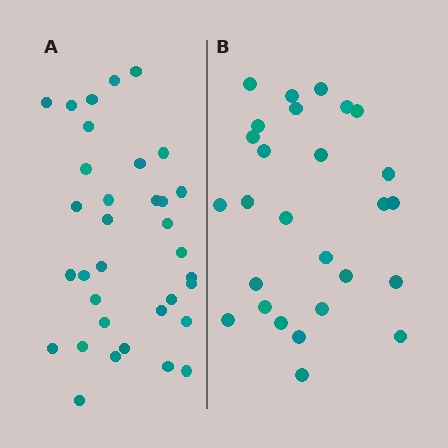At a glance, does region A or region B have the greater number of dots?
Region A (the left region) has more dots.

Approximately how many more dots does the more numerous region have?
Region A has roughly 8 or so more dots than region B.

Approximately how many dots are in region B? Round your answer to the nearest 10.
About 30 dots. (The exact count is 27, which rounds to 30.)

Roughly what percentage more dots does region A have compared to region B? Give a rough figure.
About 25% more.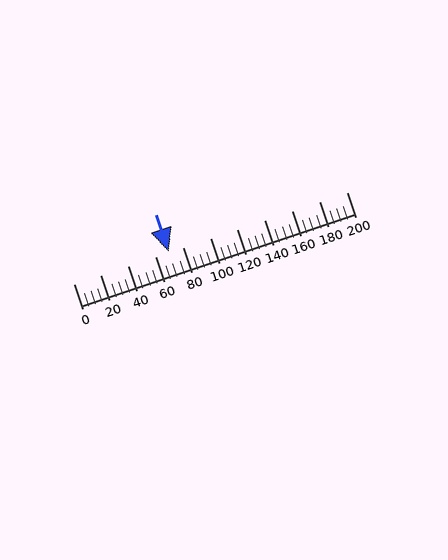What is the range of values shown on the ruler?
The ruler shows values from 0 to 200.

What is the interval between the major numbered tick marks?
The major tick marks are spaced 20 units apart.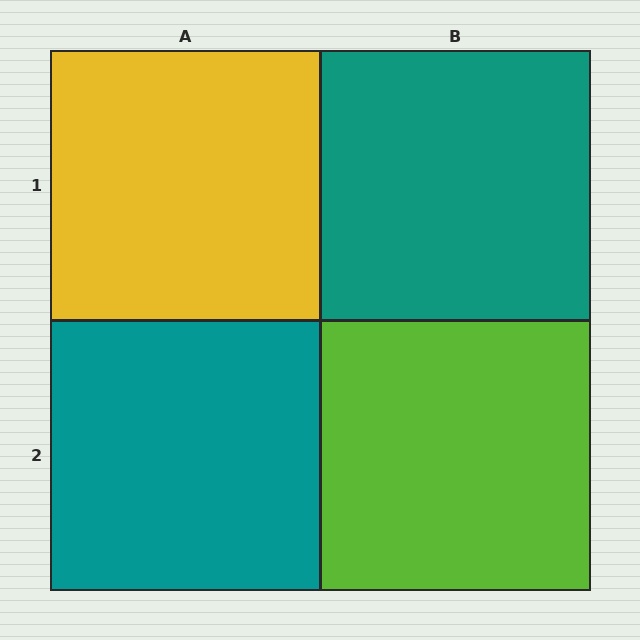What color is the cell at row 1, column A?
Yellow.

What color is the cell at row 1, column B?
Teal.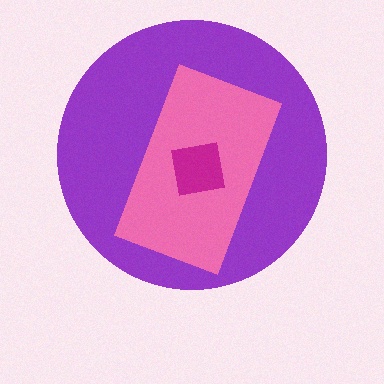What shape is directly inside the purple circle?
The pink rectangle.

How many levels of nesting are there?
3.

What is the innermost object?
The magenta square.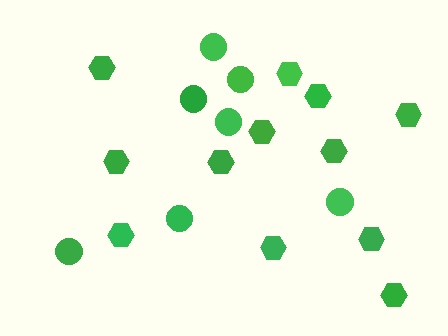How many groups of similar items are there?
There are 2 groups: one group of circles (7) and one group of hexagons (12).